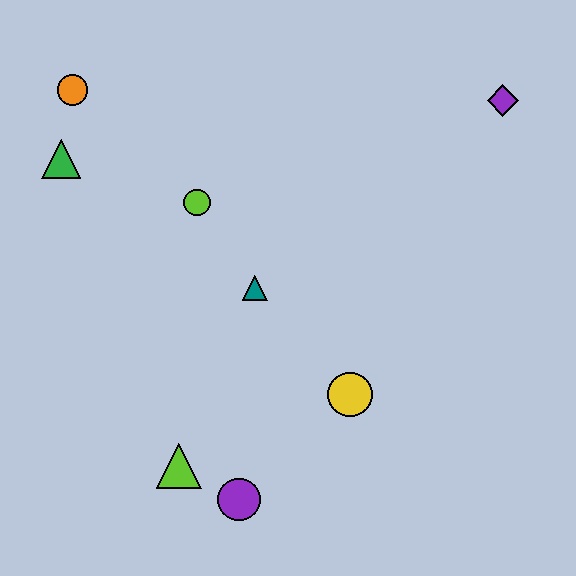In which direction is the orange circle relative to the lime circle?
The orange circle is to the left of the lime circle.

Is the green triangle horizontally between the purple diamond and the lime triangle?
No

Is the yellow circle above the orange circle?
No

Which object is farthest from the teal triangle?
The purple diamond is farthest from the teal triangle.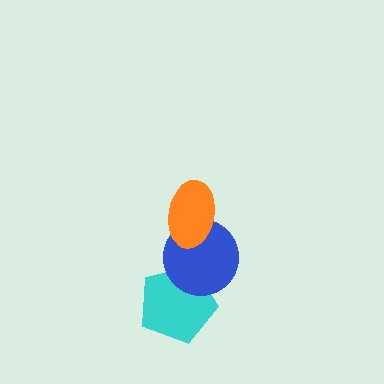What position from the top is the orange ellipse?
The orange ellipse is 1st from the top.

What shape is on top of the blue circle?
The orange ellipse is on top of the blue circle.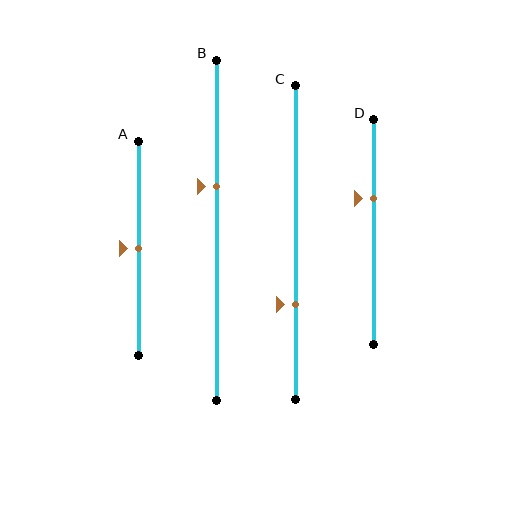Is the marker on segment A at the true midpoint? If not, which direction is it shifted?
Yes, the marker on segment A is at the true midpoint.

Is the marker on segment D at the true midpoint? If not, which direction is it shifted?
No, the marker on segment D is shifted upward by about 15% of the segment length.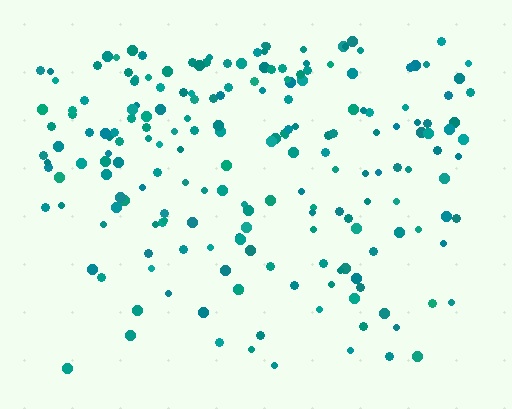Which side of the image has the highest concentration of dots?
The top.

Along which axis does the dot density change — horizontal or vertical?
Vertical.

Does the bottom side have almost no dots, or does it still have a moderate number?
Still a moderate number, just noticeably fewer than the top.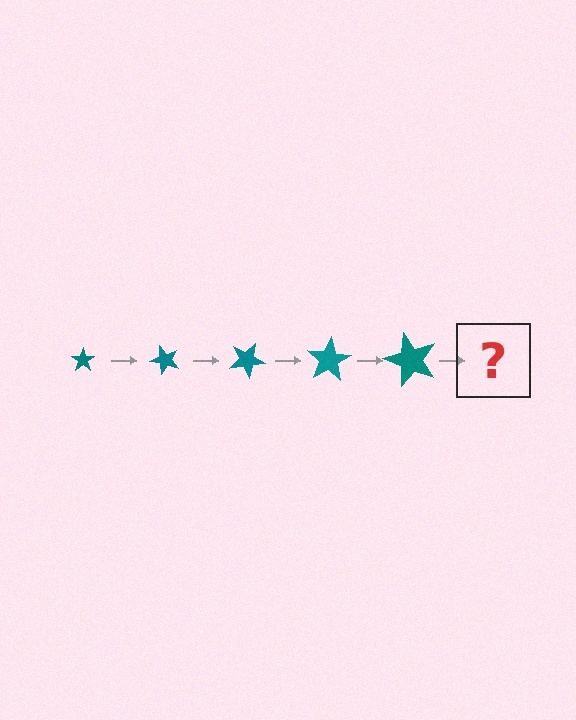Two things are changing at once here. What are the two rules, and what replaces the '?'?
The two rules are that the star grows larger each step and it rotates 50 degrees each step. The '?' should be a star, larger than the previous one and rotated 250 degrees from the start.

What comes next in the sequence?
The next element should be a star, larger than the previous one and rotated 250 degrees from the start.